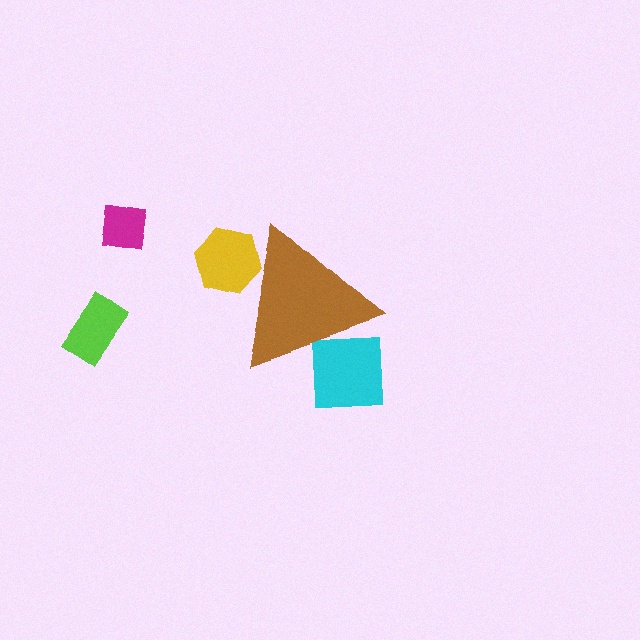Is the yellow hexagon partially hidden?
Yes, the yellow hexagon is partially hidden behind the brown triangle.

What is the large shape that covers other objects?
A brown triangle.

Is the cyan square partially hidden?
Yes, the cyan square is partially hidden behind the brown triangle.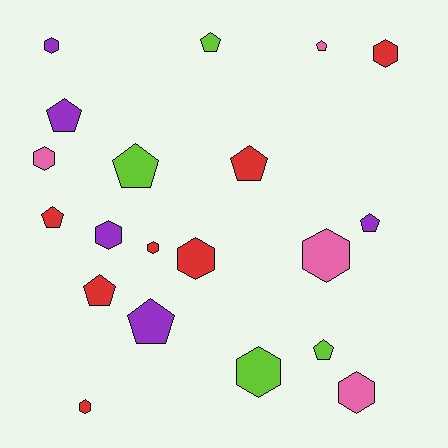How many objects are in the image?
There are 20 objects.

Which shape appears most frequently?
Hexagon, with 10 objects.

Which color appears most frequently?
Red, with 7 objects.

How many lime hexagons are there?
There is 1 lime hexagon.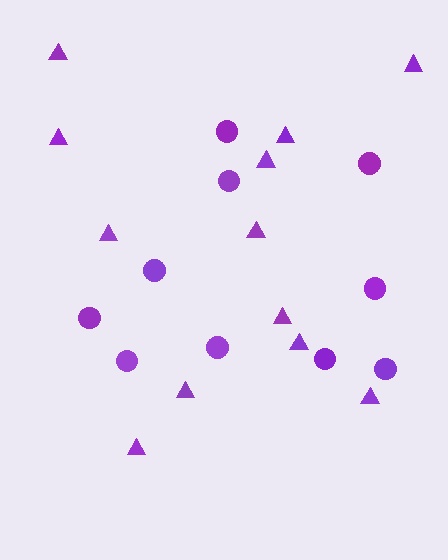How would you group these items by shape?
There are 2 groups: one group of circles (10) and one group of triangles (12).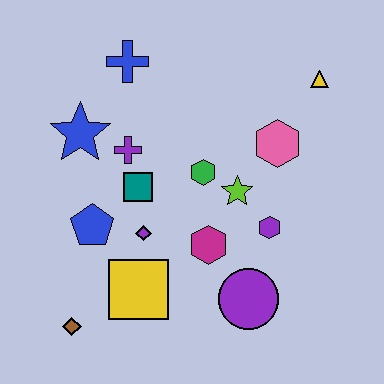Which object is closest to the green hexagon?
The lime star is closest to the green hexagon.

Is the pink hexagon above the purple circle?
Yes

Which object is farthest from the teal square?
The yellow triangle is farthest from the teal square.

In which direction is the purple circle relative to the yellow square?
The purple circle is to the right of the yellow square.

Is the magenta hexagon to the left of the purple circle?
Yes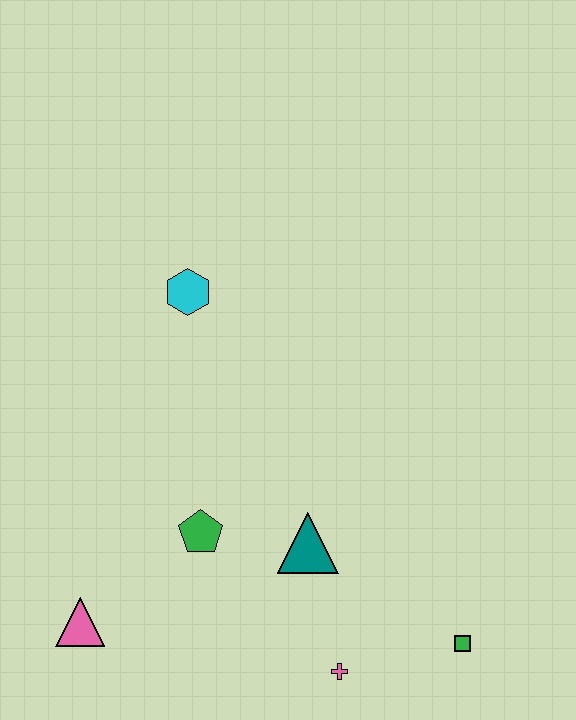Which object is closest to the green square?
The pink cross is closest to the green square.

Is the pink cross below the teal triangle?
Yes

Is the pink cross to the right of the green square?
No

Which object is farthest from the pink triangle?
The green square is farthest from the pink triangle.